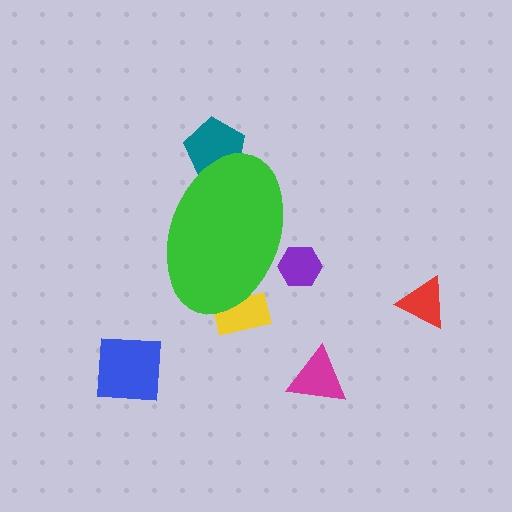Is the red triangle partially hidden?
No, the red triangle is fully visible.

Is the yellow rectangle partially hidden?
Yes, the yellow rectangle is partially hidden behind the green ellipse.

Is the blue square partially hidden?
No, the blue square is fully visible.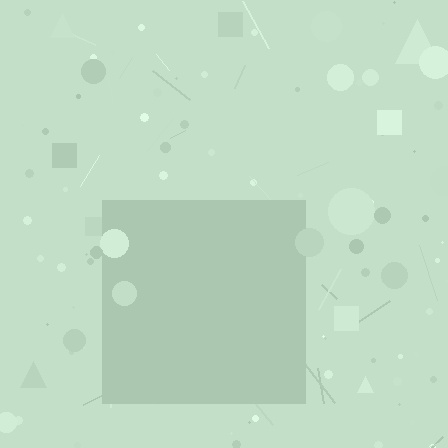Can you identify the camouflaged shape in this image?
The camouflaged shape is a square.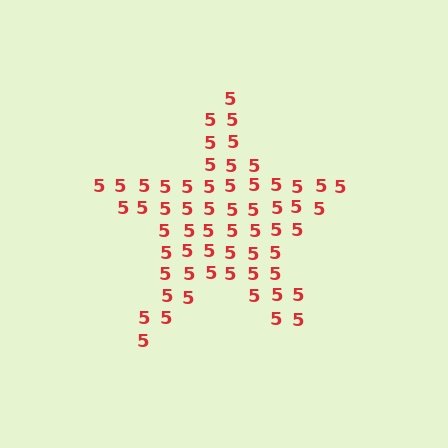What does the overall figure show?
The overall figure shows a star.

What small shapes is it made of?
It is made of small digit 5's.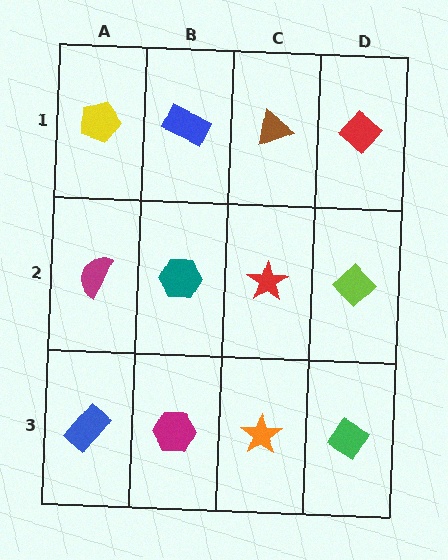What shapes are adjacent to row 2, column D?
A red diamond (row 1, column D), a green diamond (row 3, column D), a red star (row 2, column C).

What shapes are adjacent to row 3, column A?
A magenta semicircle (row 2, column A), a magenta hexagon (row 3, column B).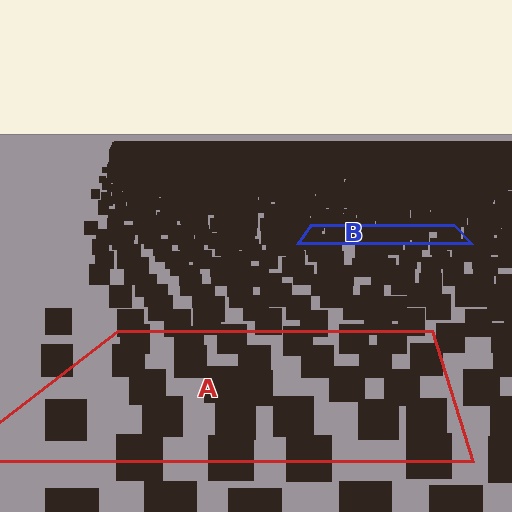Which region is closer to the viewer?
Region A is closer. The texture elements there are larger and more spread out.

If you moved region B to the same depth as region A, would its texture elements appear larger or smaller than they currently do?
They would appear larger. At a closer depth, the same texture elements are projected at a bigger on-screen size.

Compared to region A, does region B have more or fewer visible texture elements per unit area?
Region B has more texture elements per unit area — they are packed more densely because it is farther away.